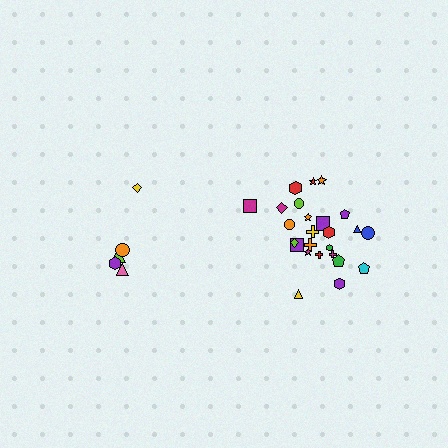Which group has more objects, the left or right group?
The right group.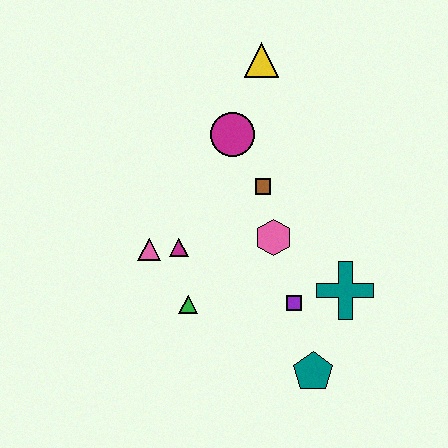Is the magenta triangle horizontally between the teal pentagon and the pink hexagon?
No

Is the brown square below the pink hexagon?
No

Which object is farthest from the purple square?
The yellow triangle is farthest from the purple square.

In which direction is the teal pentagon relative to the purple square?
The teal pentagon is below the purple square.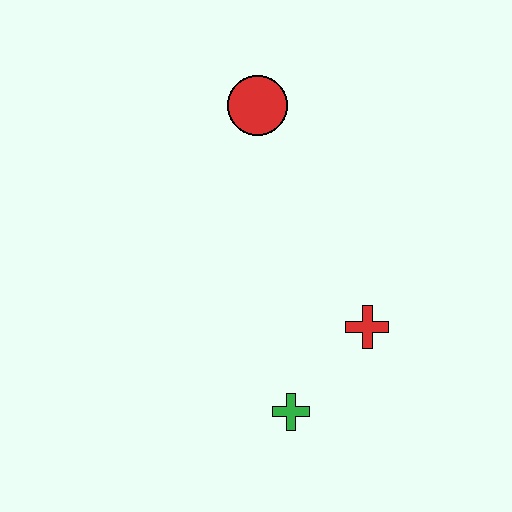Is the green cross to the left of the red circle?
No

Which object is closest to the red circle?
The red cross is closest to the red circle.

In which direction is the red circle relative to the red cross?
The red circle is above the red cross.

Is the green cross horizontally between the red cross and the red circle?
Yes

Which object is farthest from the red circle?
The green cross is farthest from the red circle.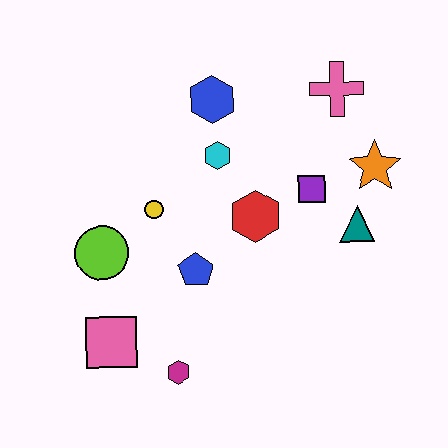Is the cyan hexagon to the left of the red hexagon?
Yes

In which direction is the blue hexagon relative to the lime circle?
The blue hexagon is above the lime circle.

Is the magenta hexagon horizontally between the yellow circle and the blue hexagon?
Yes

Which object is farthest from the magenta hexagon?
The pink cross is farthest from the magenta hexagon.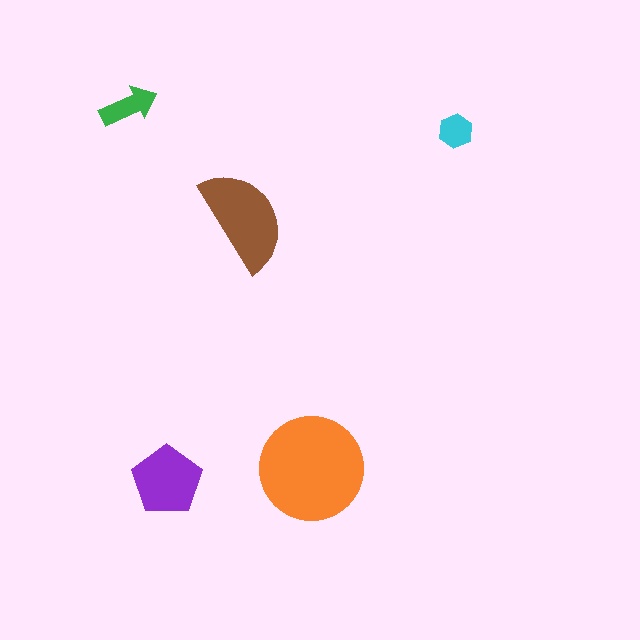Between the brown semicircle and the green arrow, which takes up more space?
The brown semicircle.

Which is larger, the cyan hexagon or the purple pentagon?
The purple pentagon.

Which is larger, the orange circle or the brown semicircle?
The orange circle.